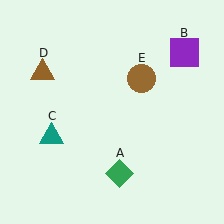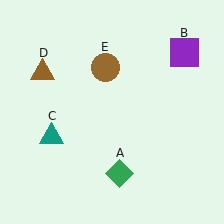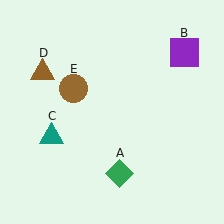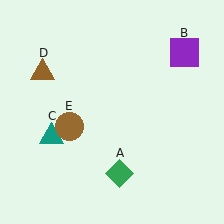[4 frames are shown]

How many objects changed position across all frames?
1 object changed position: brown circle (object E).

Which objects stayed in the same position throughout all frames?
Green diamond (object A) and purple square (object B) and teal triangle (object C) and brown triangle (object D) remained stationary.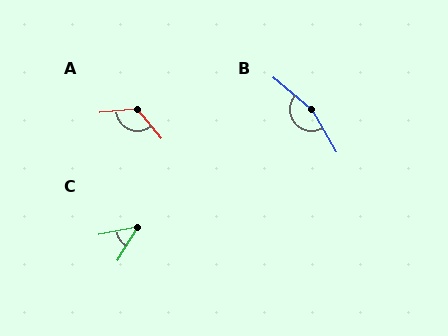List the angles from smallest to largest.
C (47°), A (124°), B (160°).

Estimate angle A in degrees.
Approximately 124 degrees.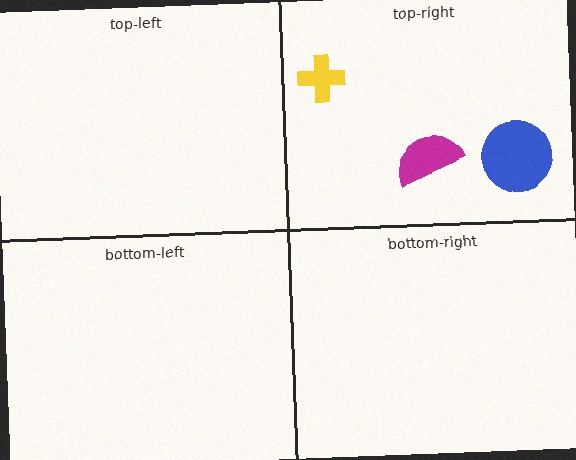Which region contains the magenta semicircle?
The top-right region.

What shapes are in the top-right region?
The magenta semicircle, the blue circle, the yellow cross.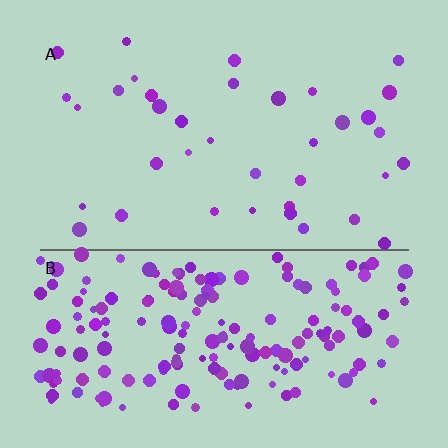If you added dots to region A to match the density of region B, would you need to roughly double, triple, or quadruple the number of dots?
Approximately quadruple.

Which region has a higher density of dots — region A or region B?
B (the bottom).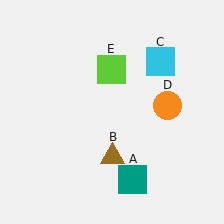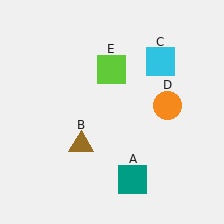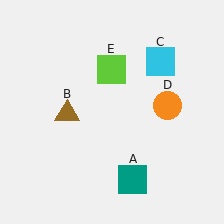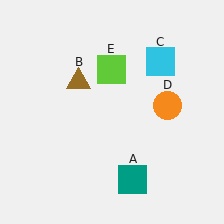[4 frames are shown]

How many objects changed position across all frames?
1 object changed position: brown triangle (object B).